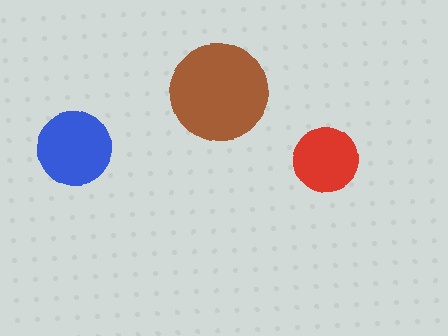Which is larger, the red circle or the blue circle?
The blue one.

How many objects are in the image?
There are 3 objects in the image.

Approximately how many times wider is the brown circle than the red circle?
About 1.5 times wider.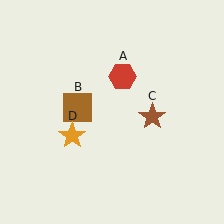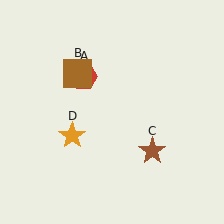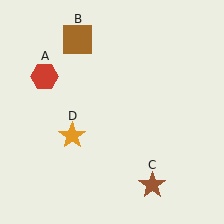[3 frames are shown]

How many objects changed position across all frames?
3 objects changed position: red hexagon (object A), brown square (object B), brown star (object C).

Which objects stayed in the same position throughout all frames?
Orange star (object D) remained stationary.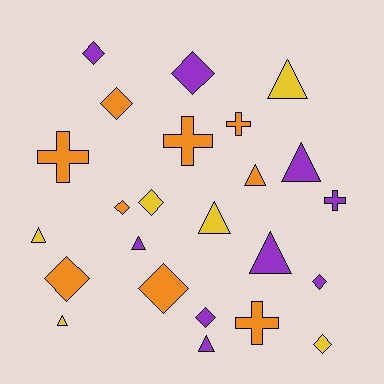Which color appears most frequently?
Orange, with 9 objects.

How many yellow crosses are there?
There are no yellow crosses.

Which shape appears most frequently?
Diamond, with 10 objects.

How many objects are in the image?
There are 24 objects.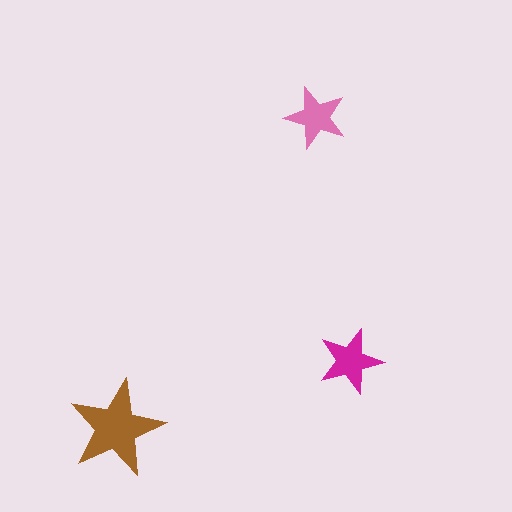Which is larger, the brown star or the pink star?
The brown one.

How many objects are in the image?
There are 3 objects in the image.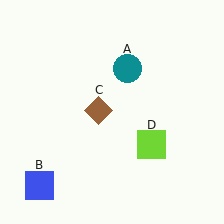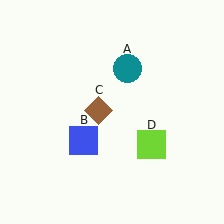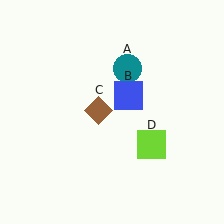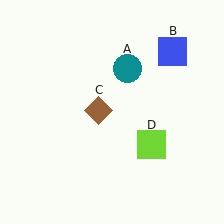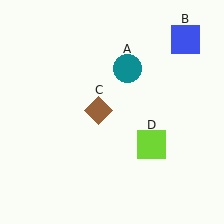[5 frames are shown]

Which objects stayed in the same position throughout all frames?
Teal circle (object A) and brown diamond (object C) and lime square (object D) remained stationary.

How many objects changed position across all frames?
1 object changed position: blue square (object B).